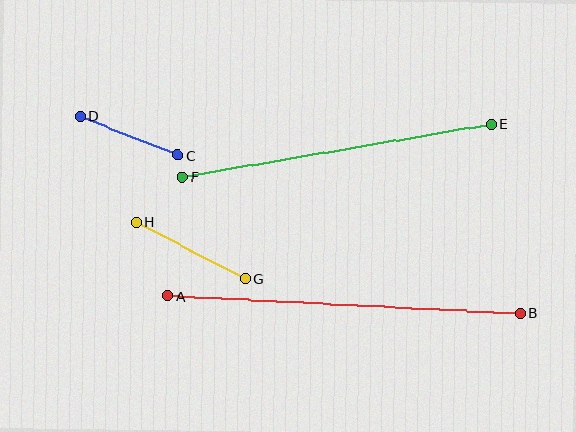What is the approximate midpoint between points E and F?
The midpoint is at approximately (337, 150) pixels.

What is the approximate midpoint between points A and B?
The midpoint is at approximately (344, 305) pixels.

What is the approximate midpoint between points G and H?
The midpoint is at approximately (191, 250) pixels.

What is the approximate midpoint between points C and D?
The midpoint is at approximately (129, 136) pixels.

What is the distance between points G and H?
The distance is approximately 123 pixels.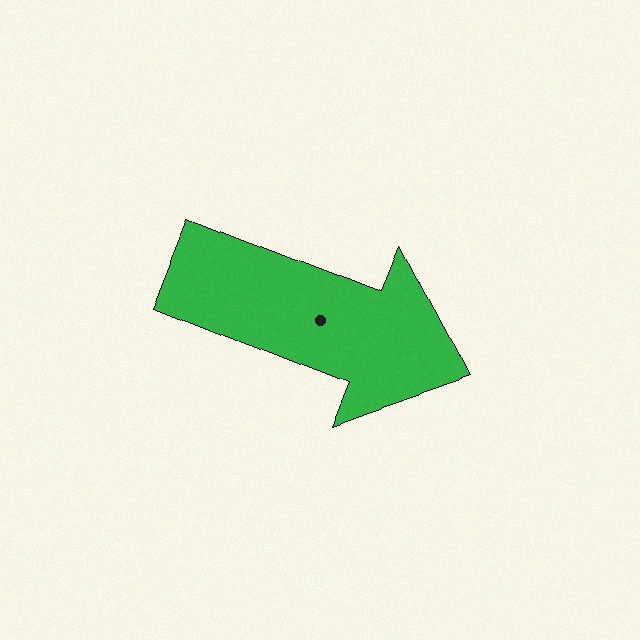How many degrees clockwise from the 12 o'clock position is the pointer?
Approximately 112 degrees.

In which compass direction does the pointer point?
East.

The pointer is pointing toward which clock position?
Roughly 4 o'clock.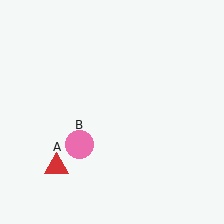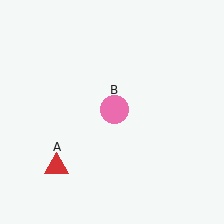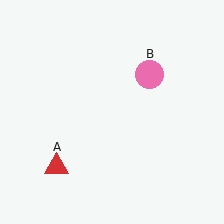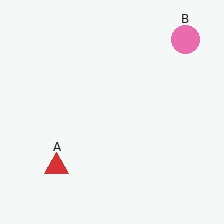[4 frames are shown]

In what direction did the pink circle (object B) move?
The pink circle (object B) moved up and to the right.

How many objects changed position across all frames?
1 object changed position: pink circle (object B).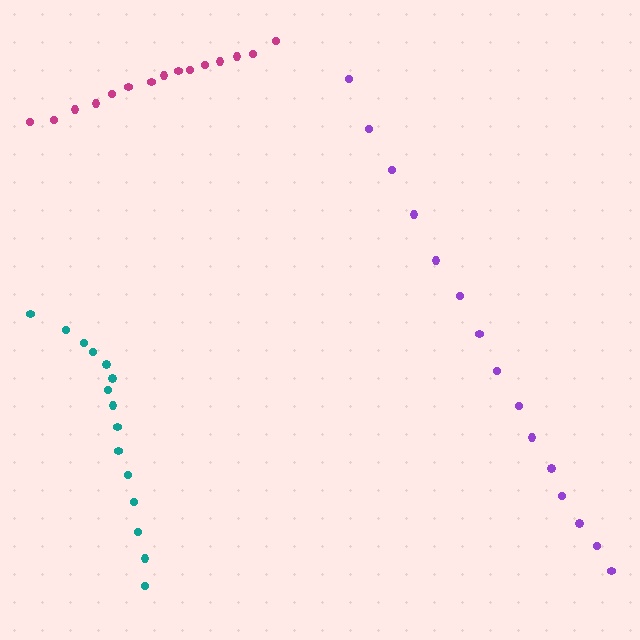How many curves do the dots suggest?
There are 3 distinct paths.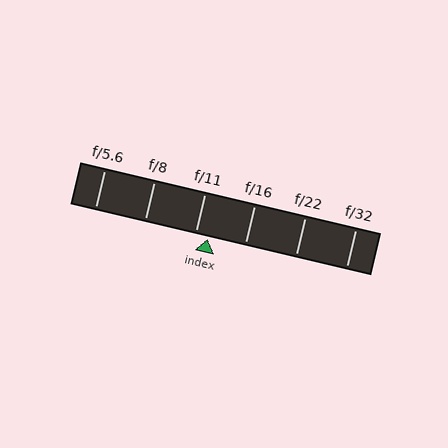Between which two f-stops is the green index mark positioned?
The index mark is between f/11 and f/16.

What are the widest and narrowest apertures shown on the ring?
The widest aperture shown is f/5.6 and the narrowest is f/32.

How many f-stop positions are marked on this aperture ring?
There are 6 f-stop positions marked.